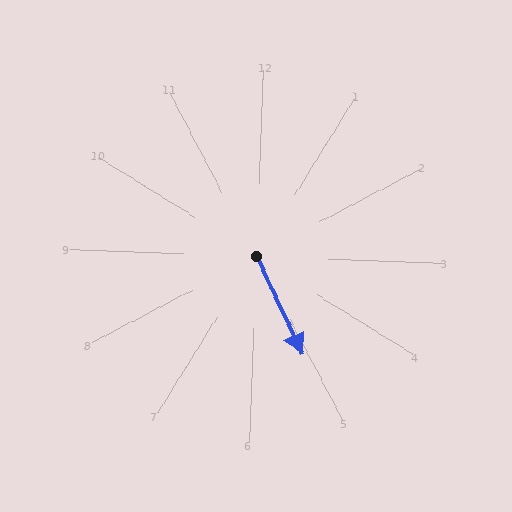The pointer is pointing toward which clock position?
Roughly 5 o'clock.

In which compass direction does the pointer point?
Southeast.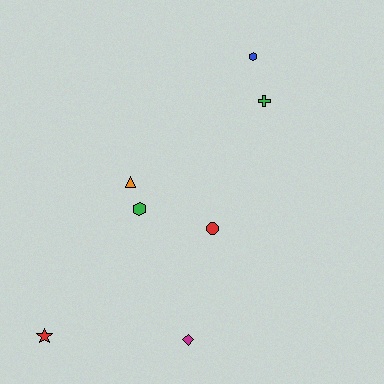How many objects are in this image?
There are 7 objects.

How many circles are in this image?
There is 1 circle.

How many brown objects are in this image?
There are no brown objects.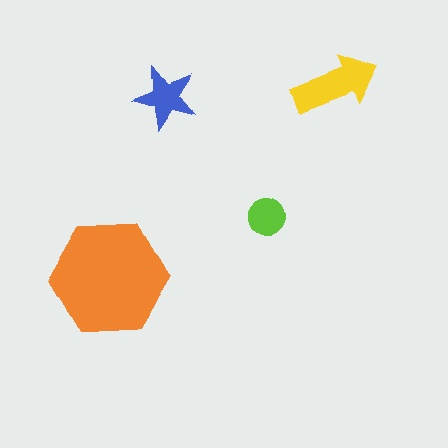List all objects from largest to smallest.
The orange hexagon, the yellow arrow, the blue star, the lime circle.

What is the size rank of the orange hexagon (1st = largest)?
1st.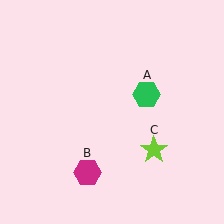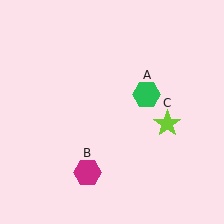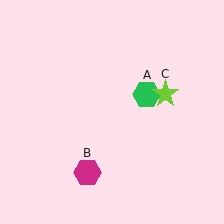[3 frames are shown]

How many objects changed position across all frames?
1 object changed position: lime star (object C).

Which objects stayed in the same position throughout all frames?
Green hexagon (object A) and magenta hexagon (object B) remained stationary.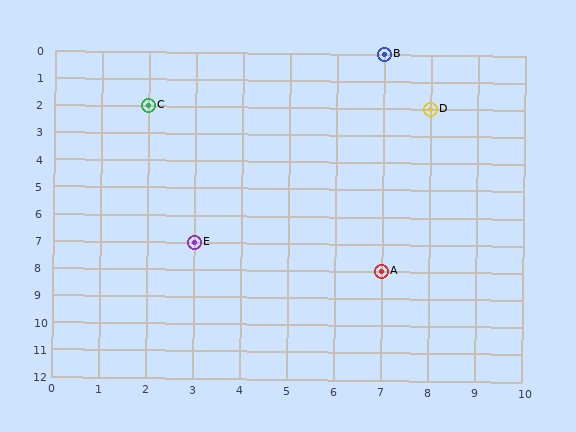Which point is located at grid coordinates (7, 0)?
Point B is at (7, 0).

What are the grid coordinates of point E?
Point E is at grid coordinates (3, 7).